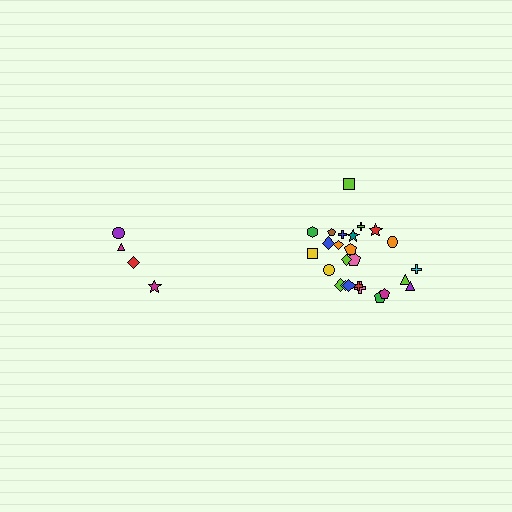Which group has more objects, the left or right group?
The right group.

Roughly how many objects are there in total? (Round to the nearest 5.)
Roughly 30 objects in total.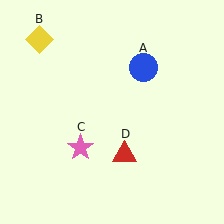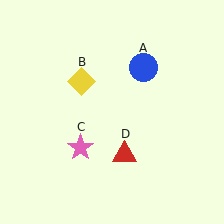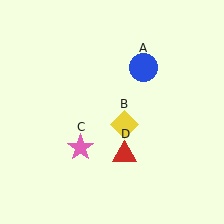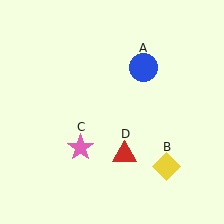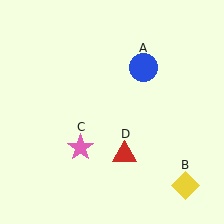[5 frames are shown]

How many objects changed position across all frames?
1 object changed position: yellow diamond (object B).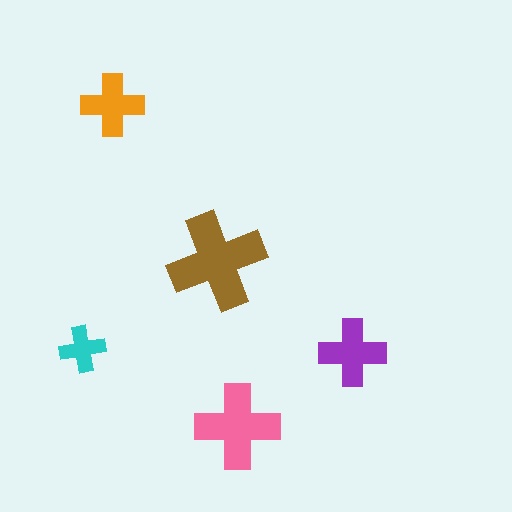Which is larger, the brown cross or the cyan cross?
The brown one.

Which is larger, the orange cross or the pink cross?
The pink one.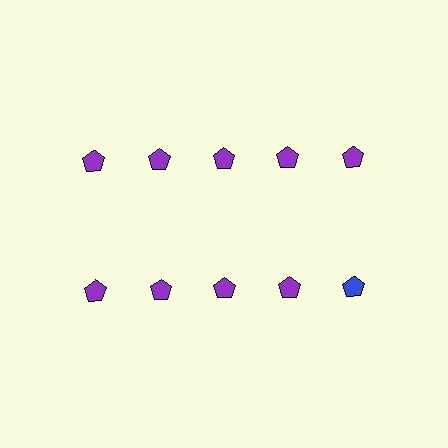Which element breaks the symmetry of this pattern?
The blue pentagon in the second row, rightmost column breaks the symmetry. All other shapes are purple pentagons.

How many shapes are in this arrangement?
There are 10 shapes arranged in a grid pattern.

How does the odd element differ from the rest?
It has a different color: blue instead of purple.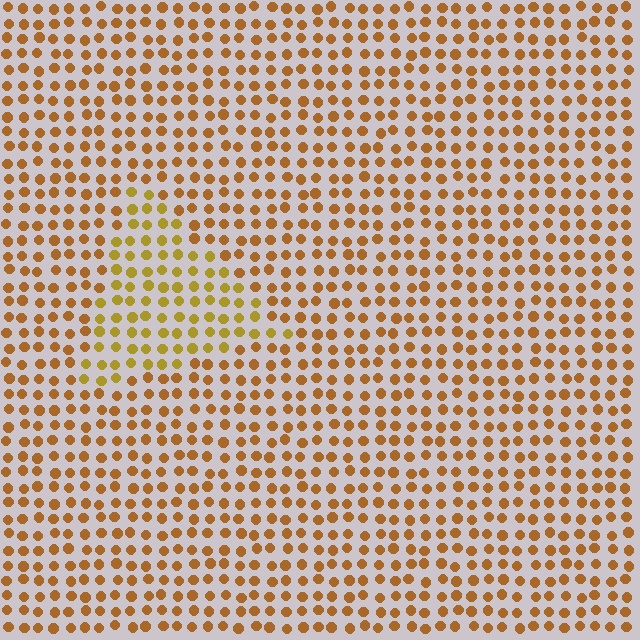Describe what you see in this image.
The image is filled with small brown elements in a uniform arrangement. A triangle-shaped region is visible where the elements are tinted to a slightly different hue, forming a subtle color boundary.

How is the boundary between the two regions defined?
The boundary is defined purely by a slight shift in hue (about 23 degrees). Spacing, size, and orientation are identical on both sides.